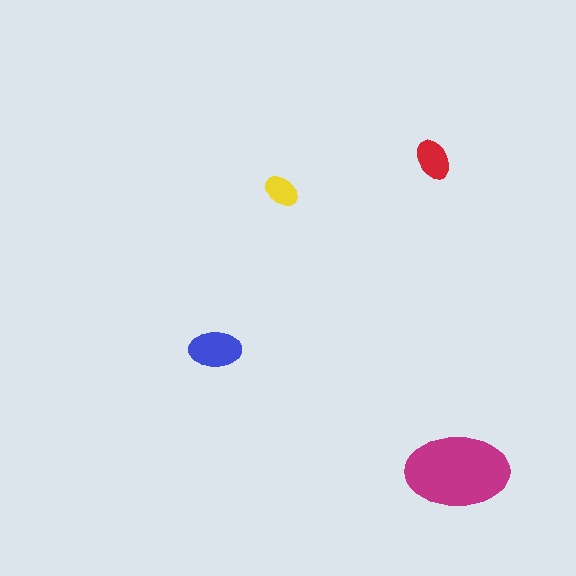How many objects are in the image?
There are 4 objects in the image.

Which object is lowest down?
The magenta ellipse is bottommost.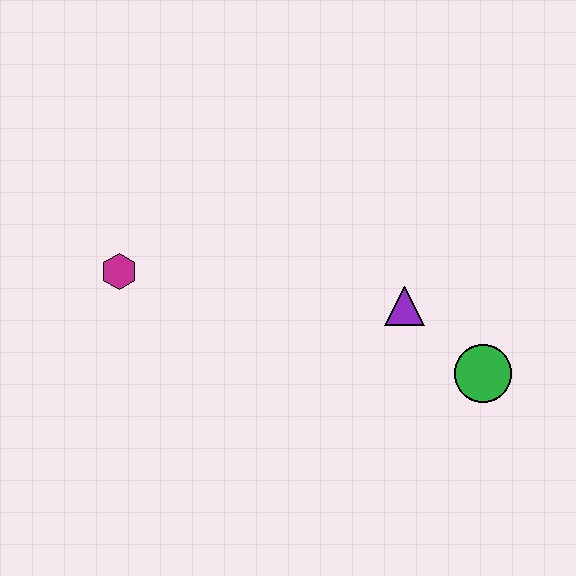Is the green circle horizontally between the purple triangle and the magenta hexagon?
No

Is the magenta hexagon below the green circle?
No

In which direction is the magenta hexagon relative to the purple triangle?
The magenta hexagon is to the left of the purple triangle.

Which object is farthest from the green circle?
The magenta hexagon is farthest from the green circle.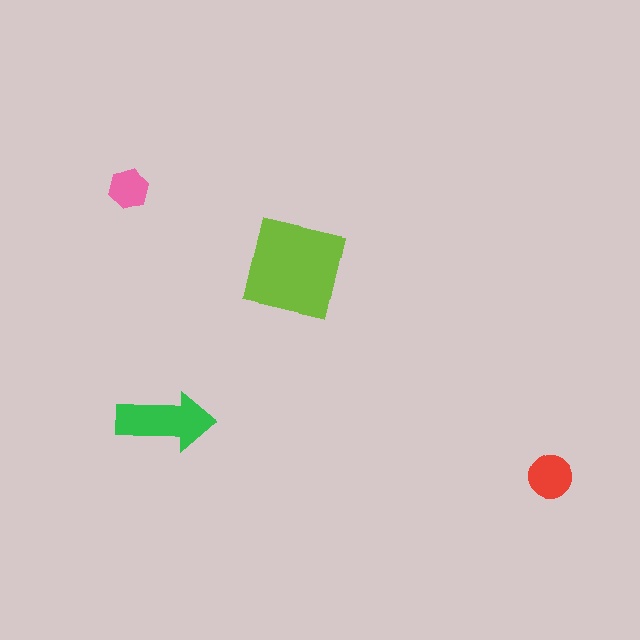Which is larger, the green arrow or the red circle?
The green arrow.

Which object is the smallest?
The pink hexagon.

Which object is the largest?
The lime square.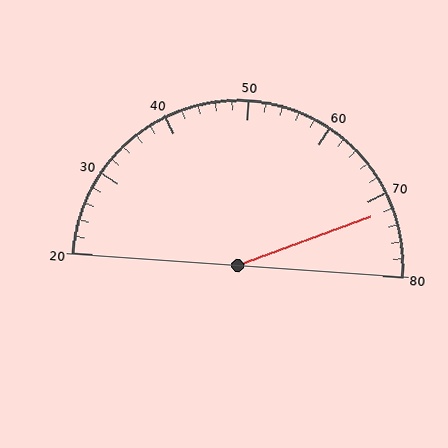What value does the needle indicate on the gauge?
The needle indicates approximately 72.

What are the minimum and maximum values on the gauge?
The gauge ranges from 20 to 80.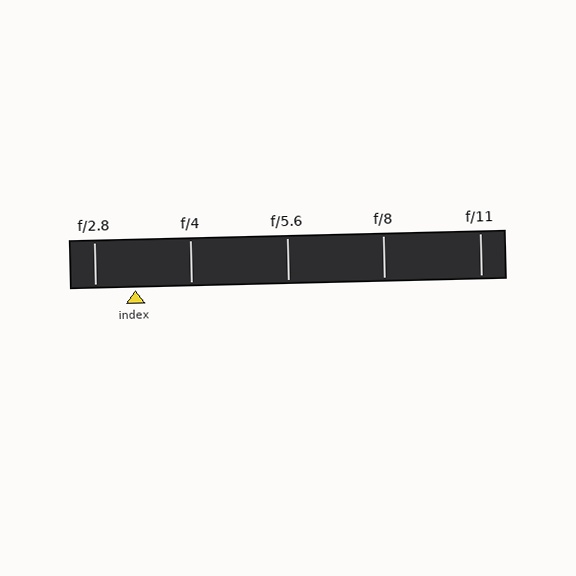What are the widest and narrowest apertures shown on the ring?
The widest aperture shown is f/2.8 and the narrowest is f/11.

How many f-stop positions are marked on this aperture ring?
There are 5 f-stop positions marked.